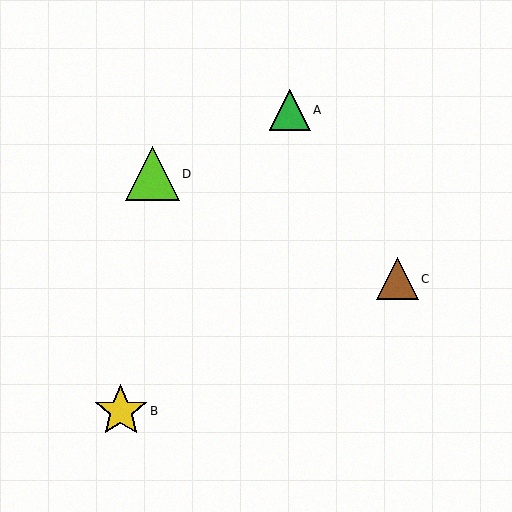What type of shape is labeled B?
Shape B is a yellow star.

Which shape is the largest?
The lime triangle (labeled D) is the largest.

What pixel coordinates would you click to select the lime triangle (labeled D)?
Click at (152, 174) to select the lime triangle D.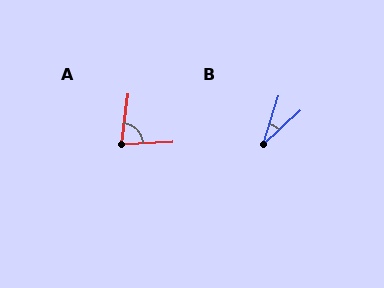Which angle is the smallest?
B, at approximately 30 degrees.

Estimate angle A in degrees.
Approximately 80 degrees.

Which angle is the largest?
A, at approximately 80 degrees.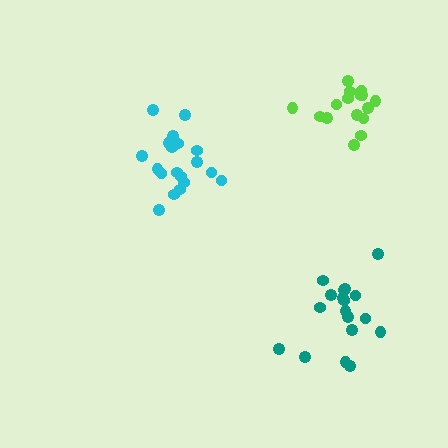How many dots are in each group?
Group 1: 16 dots, Group 2: 19 dots, Group 3: 18 dots (53 total).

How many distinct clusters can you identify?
There are 3 distinct clusters.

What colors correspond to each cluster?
The clusters are colored: lime, cyan, teal.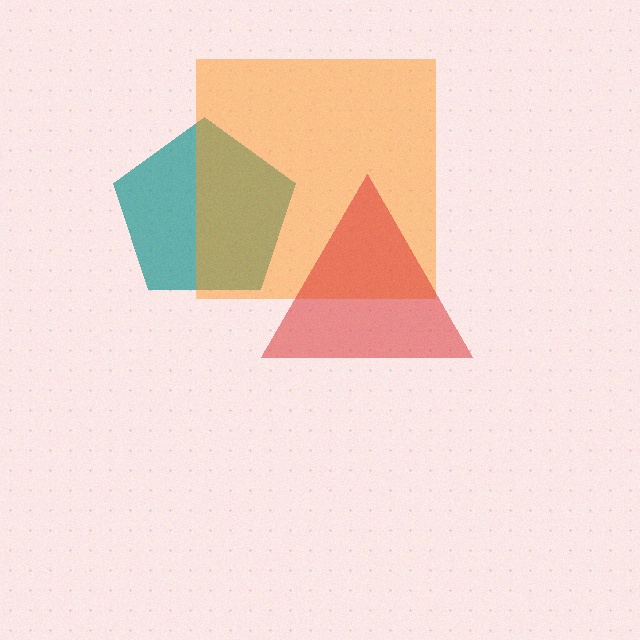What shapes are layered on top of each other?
The layered shapes are: a teal pentagon, an orange square, a red triangle.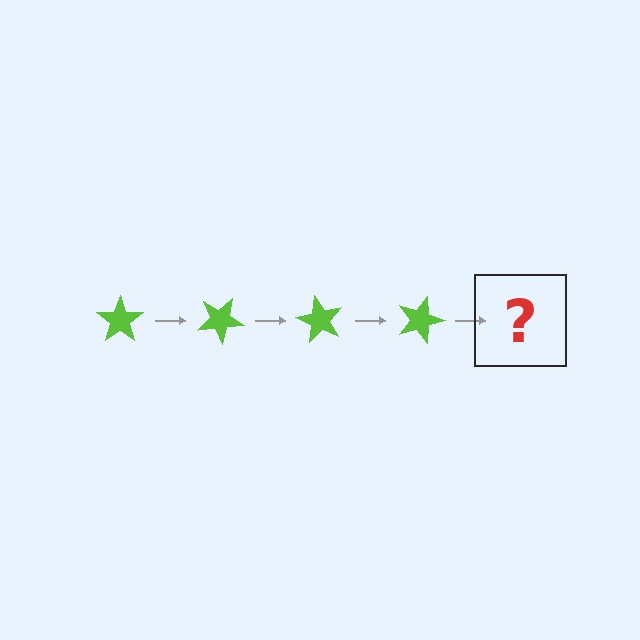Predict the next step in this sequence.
The next step is a lime star rotated 120 degrees.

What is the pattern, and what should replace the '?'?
The pattern is that the star rotates 30 degrees each step. The '?' should be a lime star rotated 120 degrees.